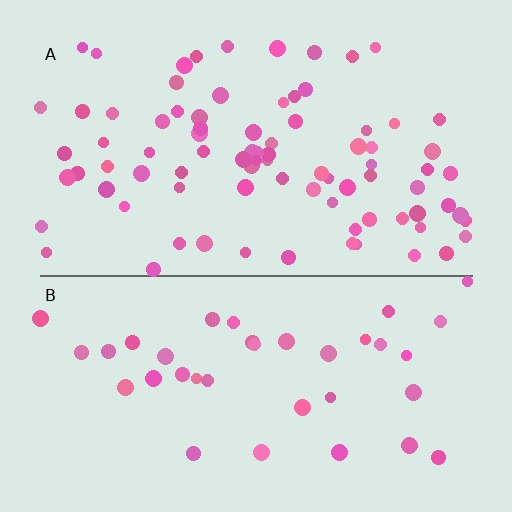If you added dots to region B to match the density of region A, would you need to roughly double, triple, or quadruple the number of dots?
Approximately double.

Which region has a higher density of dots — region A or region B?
A (the top).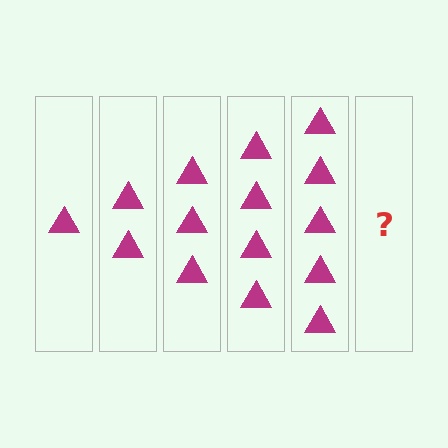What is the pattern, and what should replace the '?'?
The pattern is that each step adds one more triangle. The '?' should be 6 triangles.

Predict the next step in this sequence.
The next step is 6 triangles.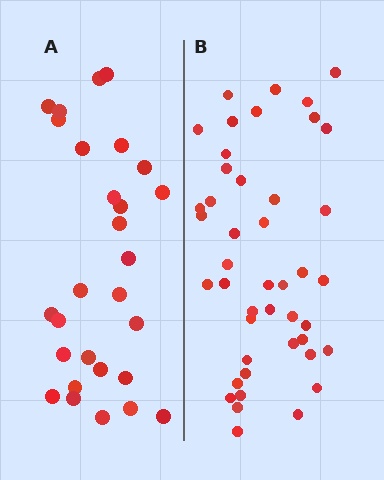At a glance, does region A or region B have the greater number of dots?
Region B (the right region) has more dots.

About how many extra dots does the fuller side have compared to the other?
Region B has approximately 15 more dots than region A.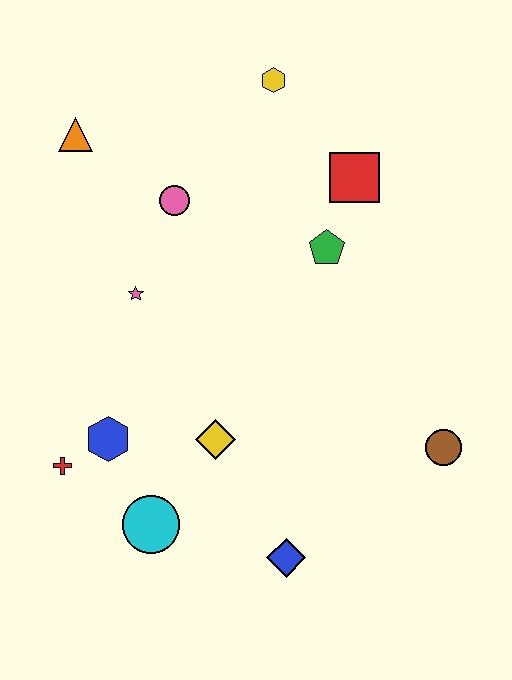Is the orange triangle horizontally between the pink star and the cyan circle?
No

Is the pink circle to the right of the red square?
No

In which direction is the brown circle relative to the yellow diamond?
The brown circle is to the right of the yellow diamond.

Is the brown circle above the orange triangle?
No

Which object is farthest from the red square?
The red cross is farthest from the red square.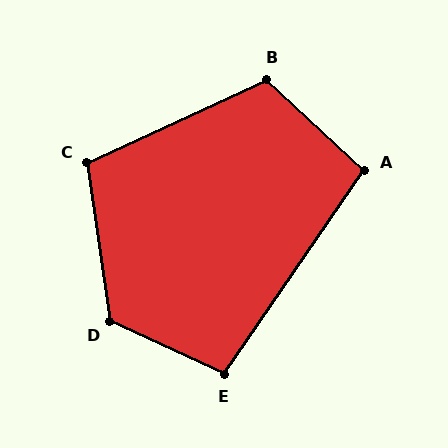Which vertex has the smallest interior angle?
A, at approximately 98 degrees.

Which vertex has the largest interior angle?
D, at approximately 123 degrees.